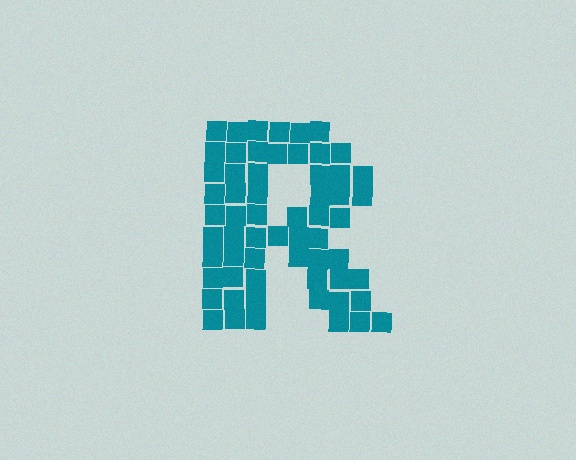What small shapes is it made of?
It is made of small squares.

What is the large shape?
The large shape is the letter R.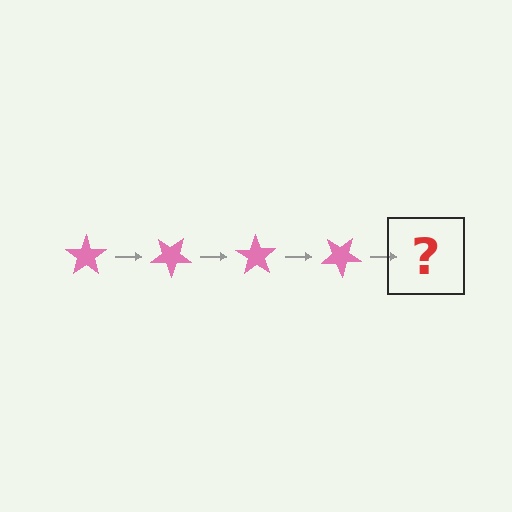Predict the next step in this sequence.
The next step is a pink star rotated 140 degrees.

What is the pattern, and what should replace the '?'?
The pattern is that the star rotates 35 degrees each step. The '?' should be a pink star rotated 140 degrees.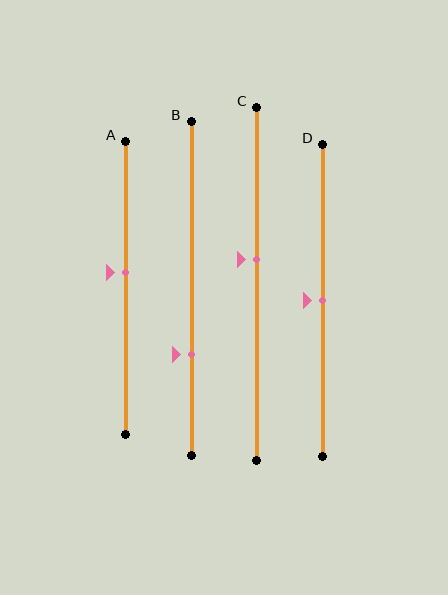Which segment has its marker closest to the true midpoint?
Segment D has its marker closest to the true midpoint.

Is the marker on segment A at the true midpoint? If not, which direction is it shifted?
No, the marker on segment A is shifted upward by about 5% of the segment length.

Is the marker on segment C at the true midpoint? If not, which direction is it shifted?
No, the marker on segment C is shifted upward by about 7% of the segment length.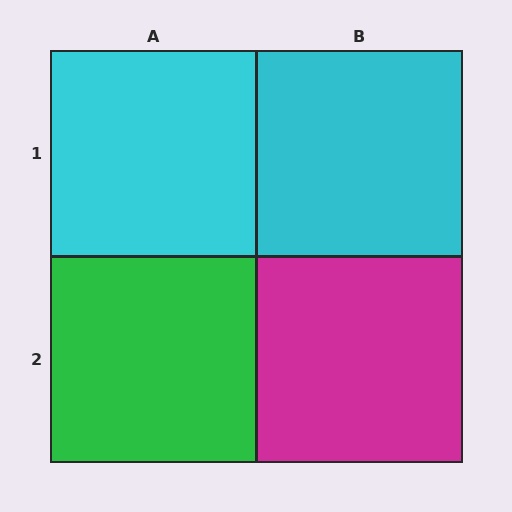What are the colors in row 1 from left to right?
Cyan, cyan.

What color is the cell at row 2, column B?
Magenta.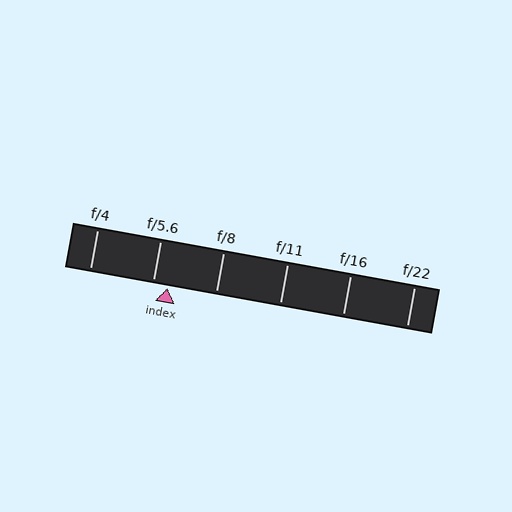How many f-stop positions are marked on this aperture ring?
There are 6 f-stop positions marked.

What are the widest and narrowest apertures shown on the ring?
The widest aperture shown is f/4 and the narrowest is f/22.